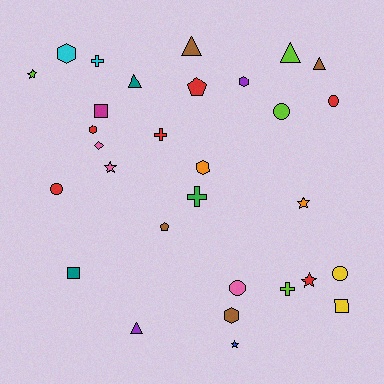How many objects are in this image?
There are 30 objects.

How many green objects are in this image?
There is 1 green object.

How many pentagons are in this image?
There are 2 pentagons.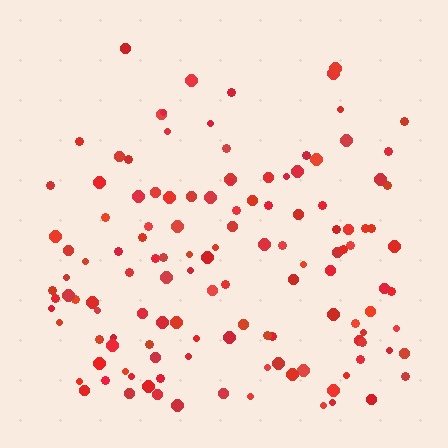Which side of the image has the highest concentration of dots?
The bottom.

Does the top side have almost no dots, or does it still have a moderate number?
Still a moderate number, just noticeably fewer than the bottom.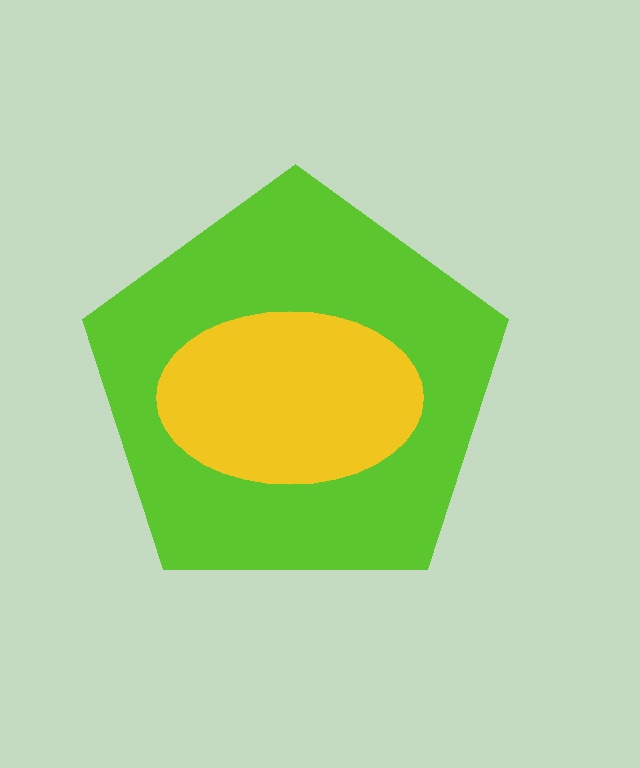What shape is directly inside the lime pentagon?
The yellow ellipse.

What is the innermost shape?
The yellow ellipse.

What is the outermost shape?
The lime pentagon.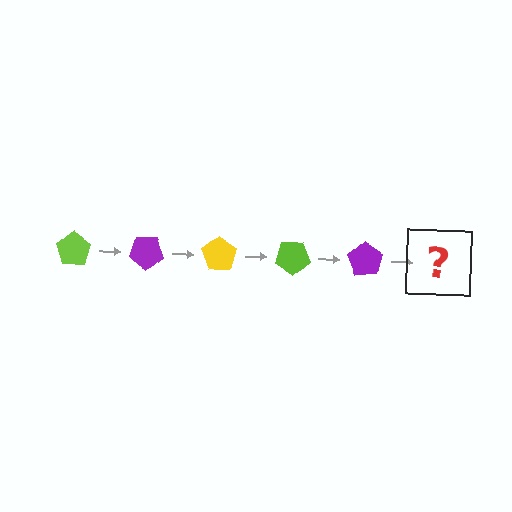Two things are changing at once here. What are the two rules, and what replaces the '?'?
The two rules are that it rotates 35 degrees each step and the color cycles through lime, purple, and yellow. The '?' should be a yellow pentagon, rotated 175 degrees from the start.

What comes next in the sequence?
The next element should be a yellow pentagon, rotated 175 degrees from the start.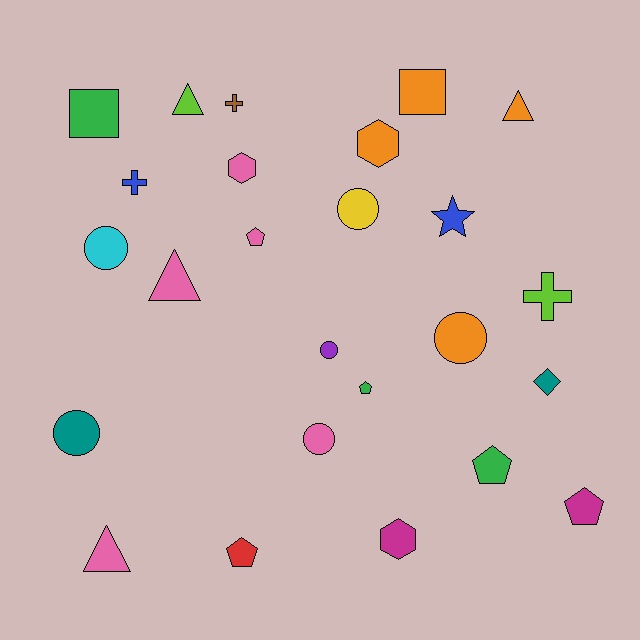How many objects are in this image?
There are 25 objects.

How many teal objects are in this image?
There are 2 teal objects.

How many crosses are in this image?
There are 3 crosses.